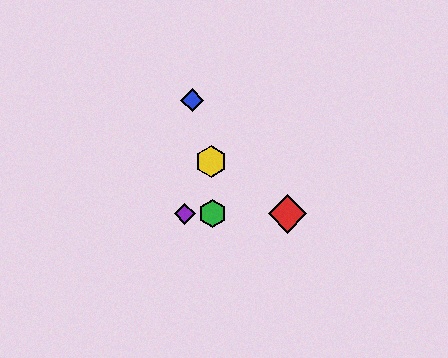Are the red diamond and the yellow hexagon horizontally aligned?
No, the red diamond is at y≈214 and the yellow hexagon is at y≈162.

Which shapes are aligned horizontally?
The red diamond, the green hexagon, the purple diamond are aligned horizontally.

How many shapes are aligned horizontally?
3 shapes (the red diamond, the green hexagon, the purple diamond) are aligned horizontally.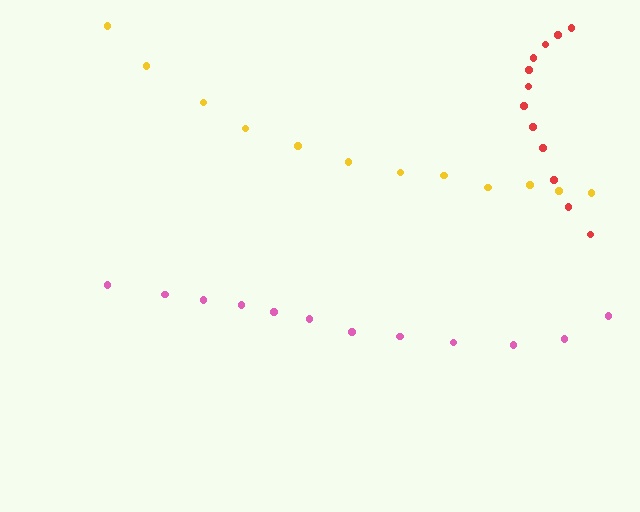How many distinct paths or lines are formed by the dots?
There are 3 distinct paths.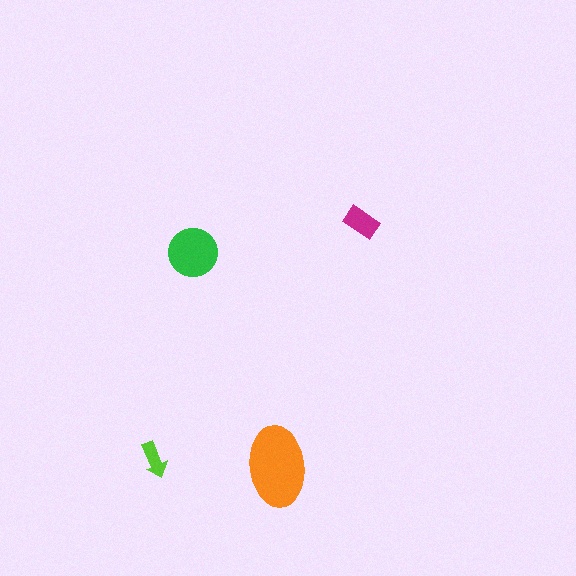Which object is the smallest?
The lime arrow.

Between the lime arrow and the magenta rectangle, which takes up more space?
The magenta rectangle.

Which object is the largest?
The orange ellipse.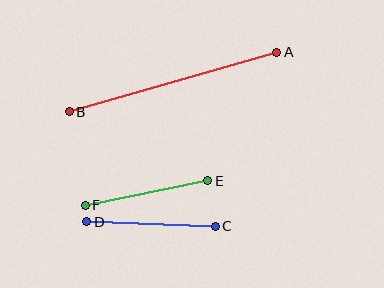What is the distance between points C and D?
The distance is approximately 128 pixels.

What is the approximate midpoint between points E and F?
The midpoint is at approximately (147, 193) pixels.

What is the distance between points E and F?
The distance is approximately 125 pixels.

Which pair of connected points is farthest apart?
Points A and B are farthest apart.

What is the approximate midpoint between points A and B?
The midpoint is at approximately (173, 82) pixels.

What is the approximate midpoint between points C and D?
The midpoint is at approximately (151, 224) pixels.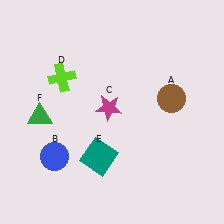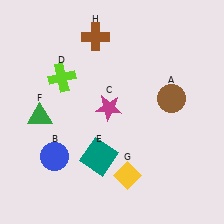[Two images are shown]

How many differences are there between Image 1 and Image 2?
There are 2 differences between the two images.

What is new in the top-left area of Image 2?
A brown cross (H) was added in the top-left area of Image 2.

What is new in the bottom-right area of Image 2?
A yellow diamond (G) was added in the bottom-right area of Image 2.